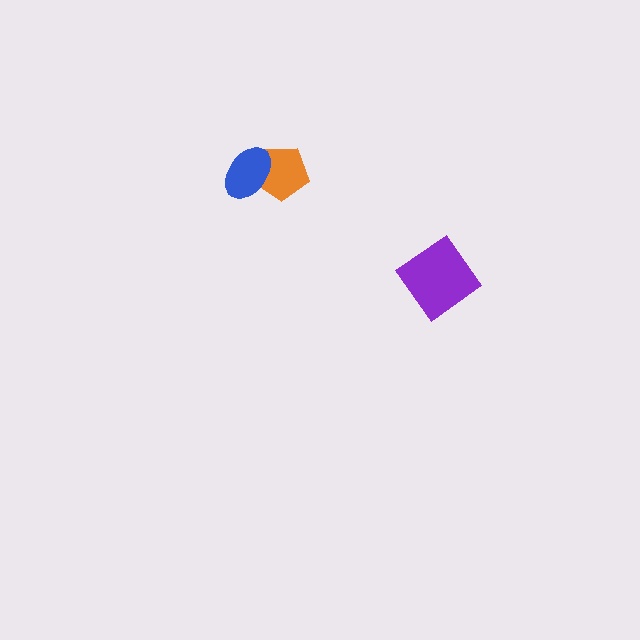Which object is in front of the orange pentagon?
The blue ellipse is in front of the orange pentagon.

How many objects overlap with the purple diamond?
0 objects overlap with the purple diamond.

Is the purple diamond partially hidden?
No, no other shape covers it.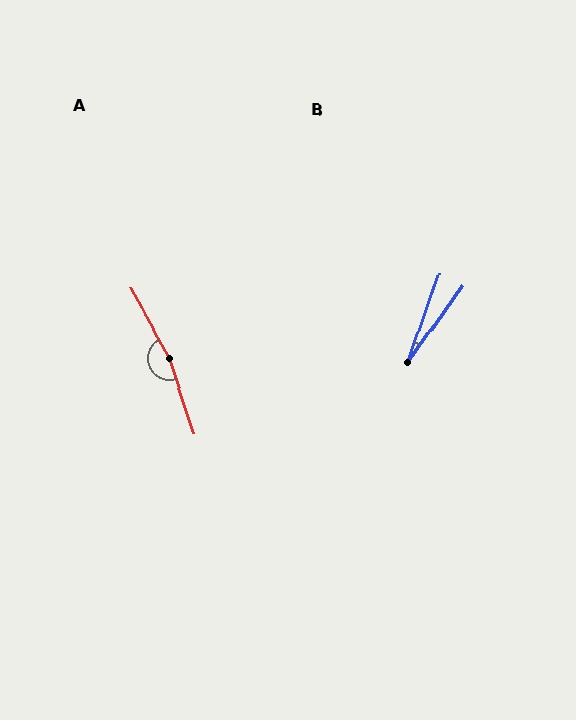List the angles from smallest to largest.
B (16°), A (169°).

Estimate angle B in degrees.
Approximately 16 degrees.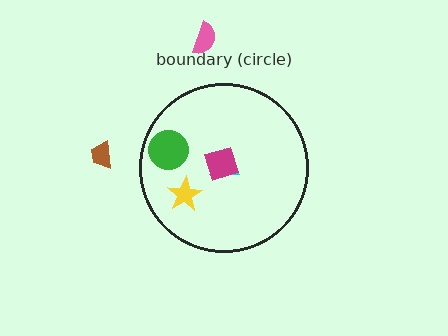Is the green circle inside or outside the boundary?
Inside.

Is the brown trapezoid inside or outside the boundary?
Outside.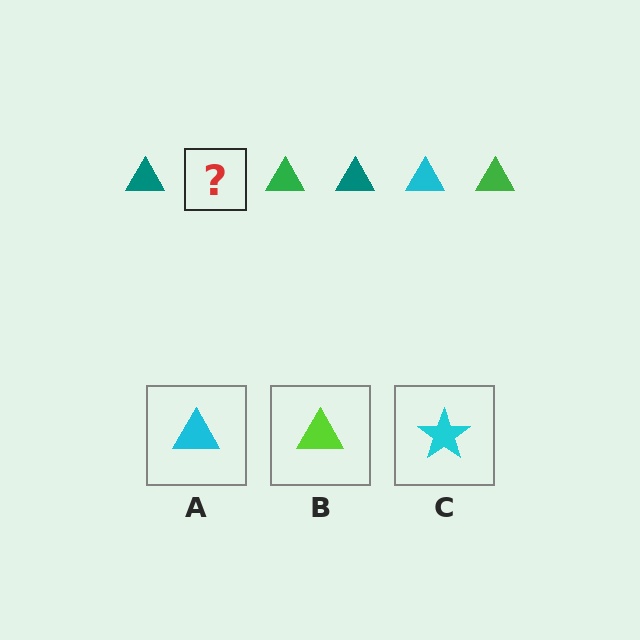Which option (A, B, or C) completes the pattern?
A.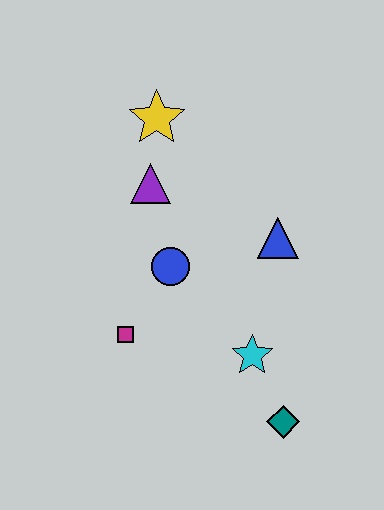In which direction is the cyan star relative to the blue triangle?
The cyan star is below the blue triangle.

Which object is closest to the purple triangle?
The yellow star is closest to the purple triangle.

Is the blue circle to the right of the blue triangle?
No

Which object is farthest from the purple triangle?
The teal diamond is farthest from the purple triangle.